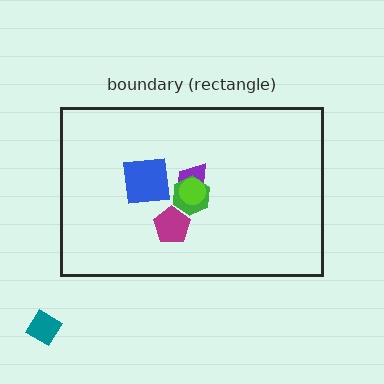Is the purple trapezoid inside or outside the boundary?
Inside.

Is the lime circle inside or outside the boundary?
Inside.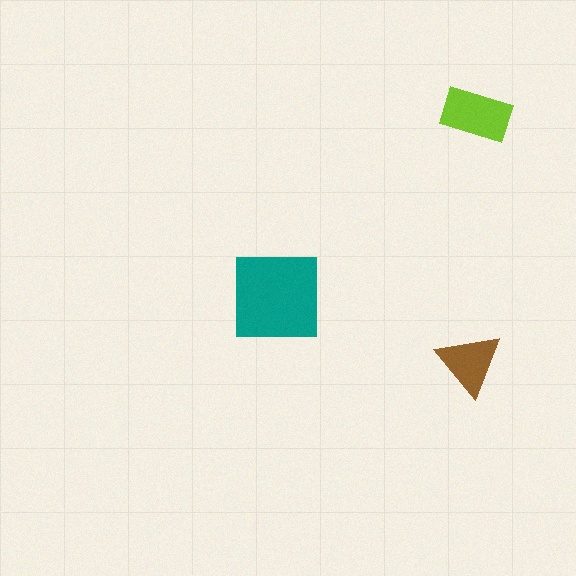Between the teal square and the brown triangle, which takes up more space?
The teal square.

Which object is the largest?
The teal square.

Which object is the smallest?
The brown triangle.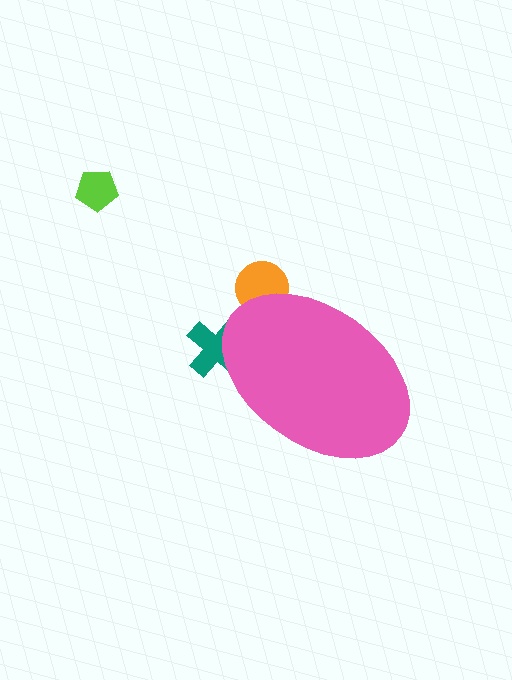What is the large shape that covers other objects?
A pink ellipse.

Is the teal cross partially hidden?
Yes, the teal cross is partially hidden behind the pink ellipse.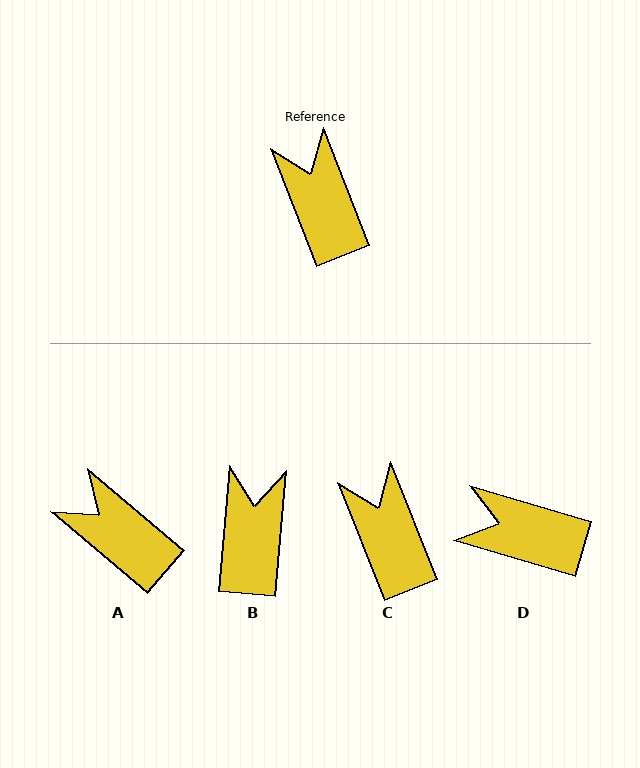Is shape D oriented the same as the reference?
No, it is off by about 52 degrees.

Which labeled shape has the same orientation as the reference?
C.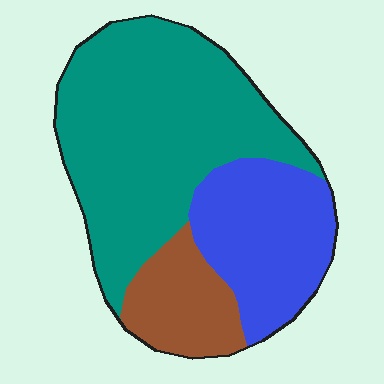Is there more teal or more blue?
Teal.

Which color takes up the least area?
Brown, at roughly 15%.